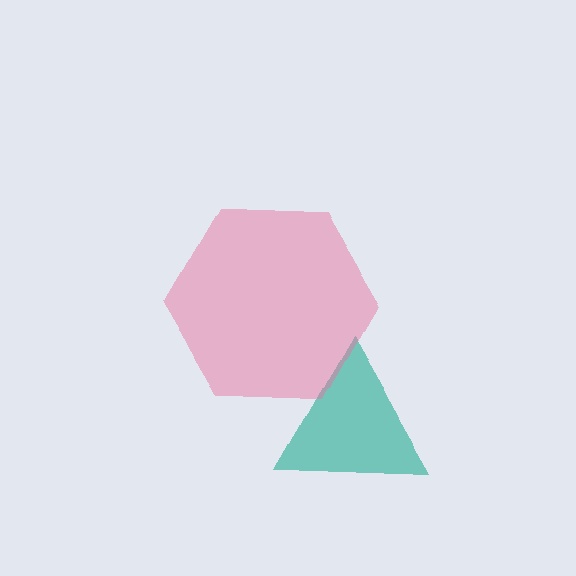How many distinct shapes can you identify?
There are 2 distinct shapes: a teal triangle, a pink hexagon.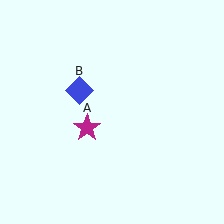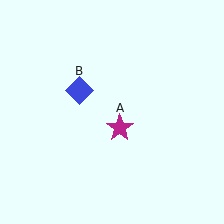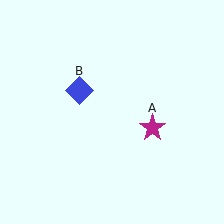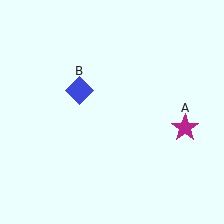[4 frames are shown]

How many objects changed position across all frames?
1 object changed position: magenta star (object A).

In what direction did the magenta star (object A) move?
The magenta star (object A) moved right.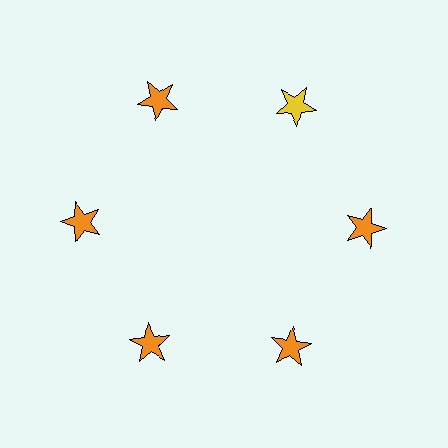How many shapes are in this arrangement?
There are 6 shapes arranged in a ring pattern.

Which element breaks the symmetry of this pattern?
The yellow star at roughly the 1 o'clock position breaks the symmetry. All other shapes are orange stars.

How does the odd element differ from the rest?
It has a different color: yellow instead of orange.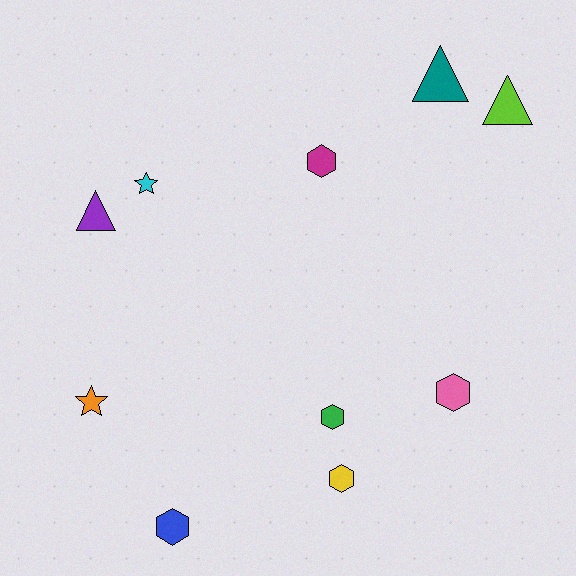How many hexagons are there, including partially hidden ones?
There are 5 hexagons.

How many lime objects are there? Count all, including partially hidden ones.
There is 1 lime object.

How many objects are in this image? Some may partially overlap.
There are 10 objects.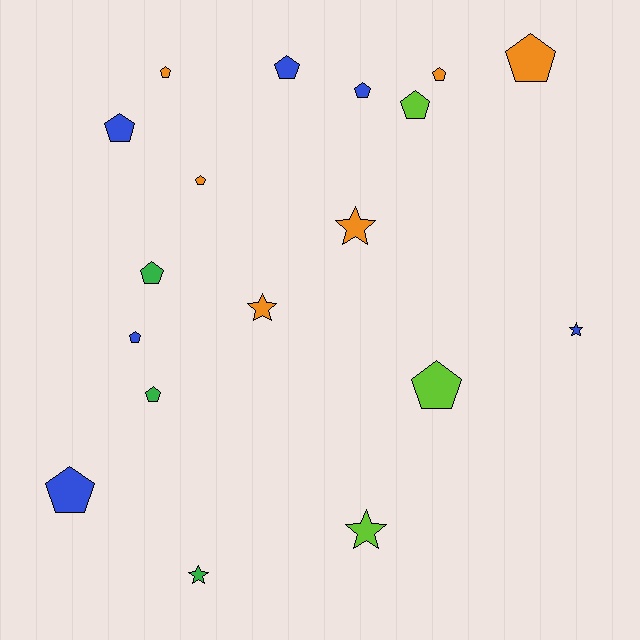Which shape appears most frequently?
Pentagon, with 13 objects.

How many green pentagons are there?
There are 2 green pentagons.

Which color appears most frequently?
Blue, with 6 objects.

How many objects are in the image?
There are 18 objects.